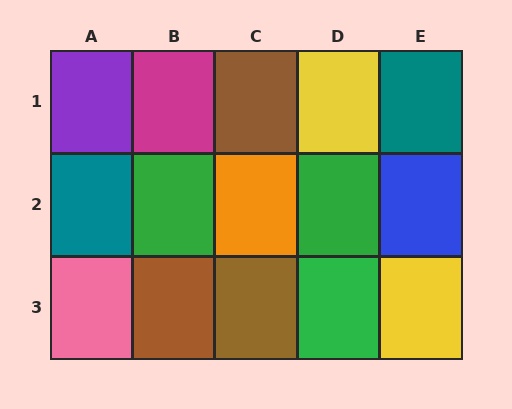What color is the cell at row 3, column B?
Brown.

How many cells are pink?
1 cell is pink.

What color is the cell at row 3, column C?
Brown.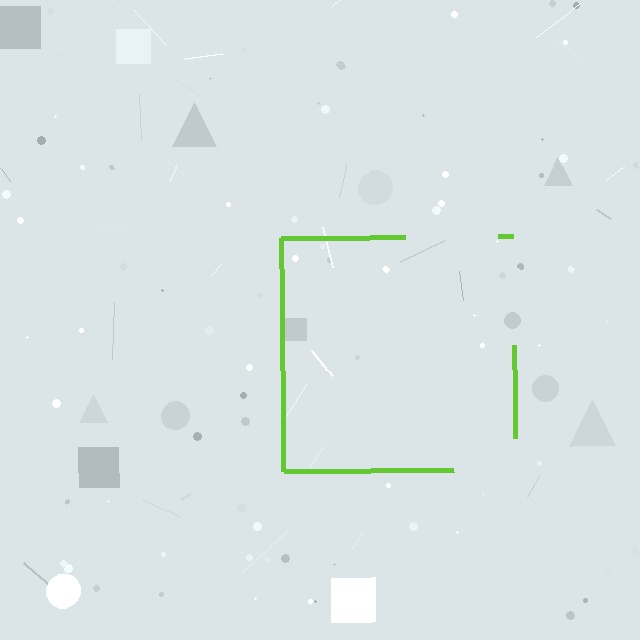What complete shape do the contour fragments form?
The contour fragments form a square.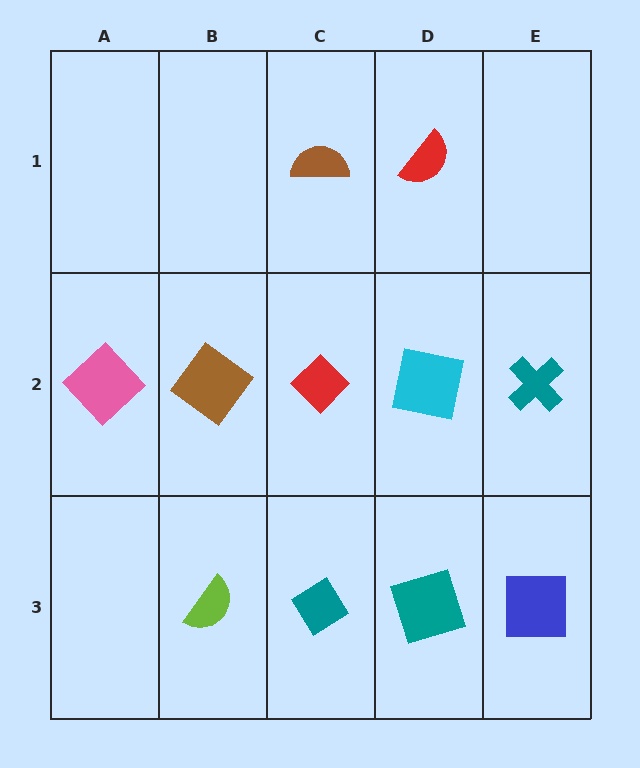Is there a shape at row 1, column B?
No, that cell is empty.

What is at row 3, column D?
A teal square.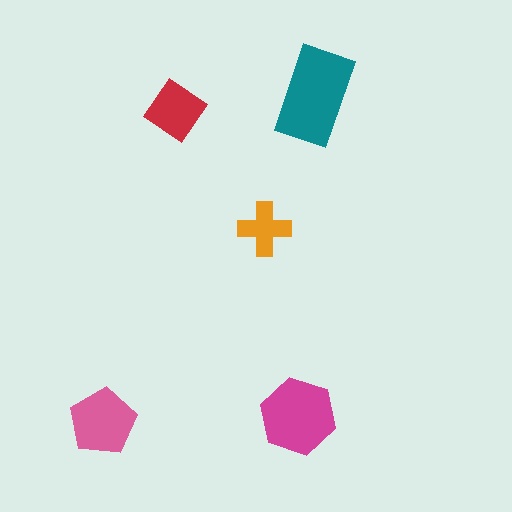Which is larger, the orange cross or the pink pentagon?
The pink pentagon.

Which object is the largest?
The teal rectangle.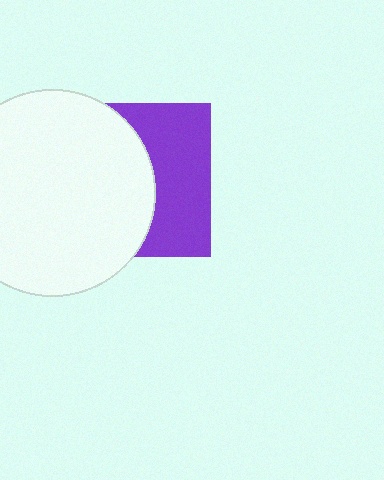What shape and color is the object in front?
The object in front is a white circle.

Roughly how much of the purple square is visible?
A small part of it is visible (roughly 44%).